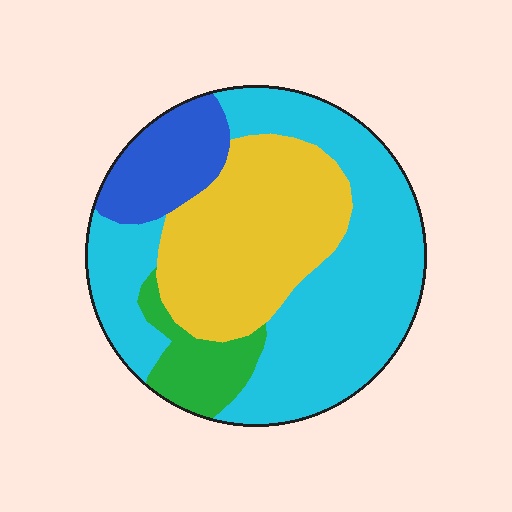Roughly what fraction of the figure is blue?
Blue takes up about one eighth (1/8) of the figure.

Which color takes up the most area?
Cyan, at roughly 50%.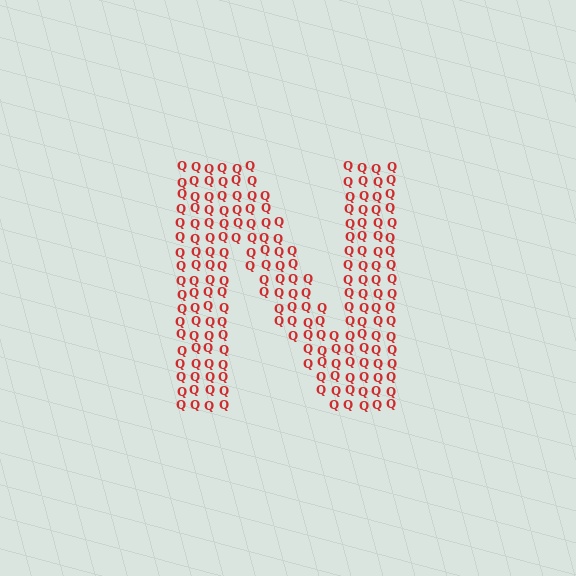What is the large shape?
The large shape is the letter N.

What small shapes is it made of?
It is made of small letter Q's.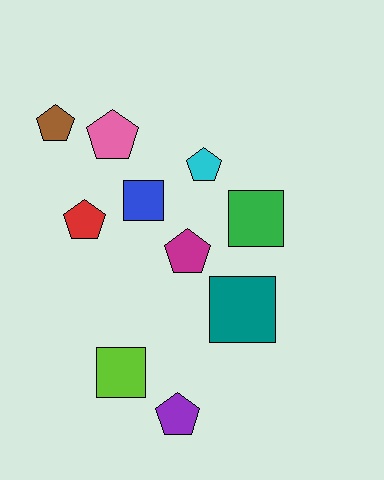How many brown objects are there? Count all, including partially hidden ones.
There is 1 brown object.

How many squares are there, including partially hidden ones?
There are 4 squares.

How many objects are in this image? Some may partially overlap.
There are 10 objects.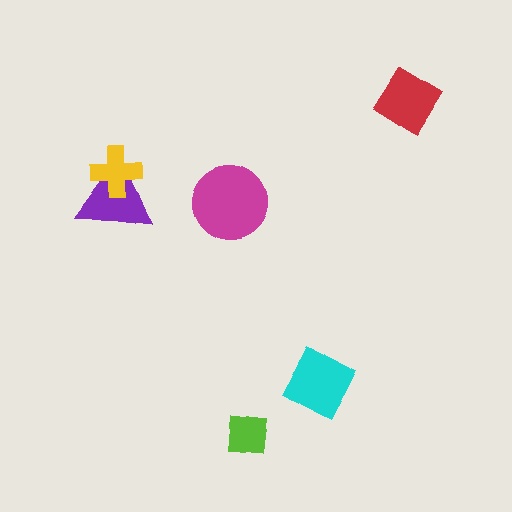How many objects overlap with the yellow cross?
1 object overlaps with the yellow cross.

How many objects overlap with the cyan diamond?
0 objects overlap with the cyan diamond.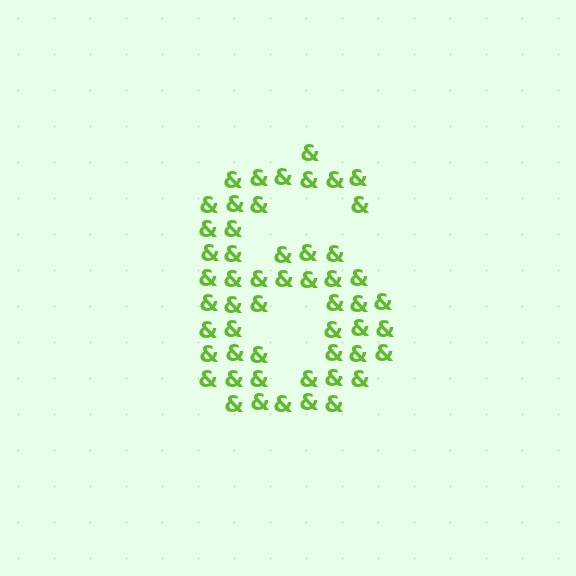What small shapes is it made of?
It is made of small ampersands.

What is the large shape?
The large shape is the digit 6.